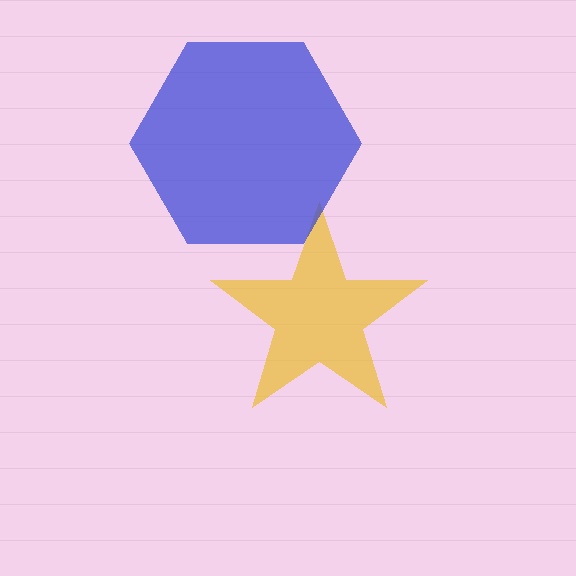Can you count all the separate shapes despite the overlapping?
Yes, there are 2 separate shapes.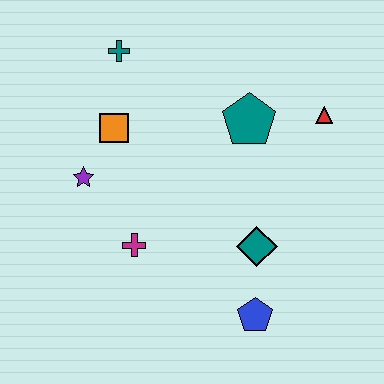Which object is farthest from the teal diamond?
The teal cross is farthest from the teal diamond.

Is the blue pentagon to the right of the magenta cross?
Yes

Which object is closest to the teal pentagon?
The red triangle is closest to the teal pentagon.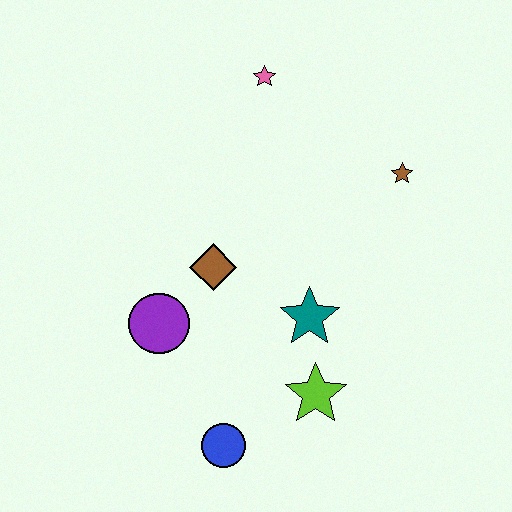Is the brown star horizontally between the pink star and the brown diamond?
No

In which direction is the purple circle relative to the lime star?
The purple circle is to the left of the lime star.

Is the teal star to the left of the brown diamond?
No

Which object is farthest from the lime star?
The pink star is farthest from the lime star.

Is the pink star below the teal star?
No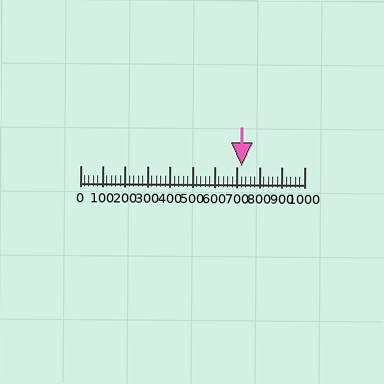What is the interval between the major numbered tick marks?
The major tick marks are spaced 100 units apart.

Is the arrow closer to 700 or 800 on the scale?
The arrow is closer to 700.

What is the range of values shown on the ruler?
The ruler shows values from 0 to 1000.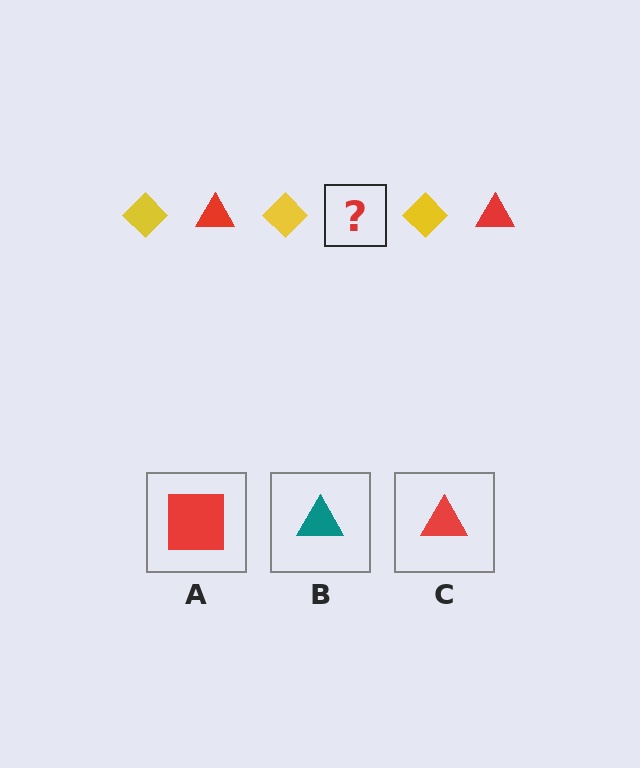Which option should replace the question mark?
Option C.